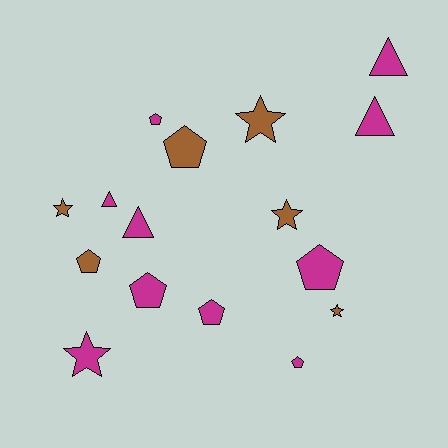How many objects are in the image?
There are 16 objects.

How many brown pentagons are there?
There are 2 brown pentagons.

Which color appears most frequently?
Magenta, with 10 objects.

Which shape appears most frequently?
Pentagon, with 7 objects.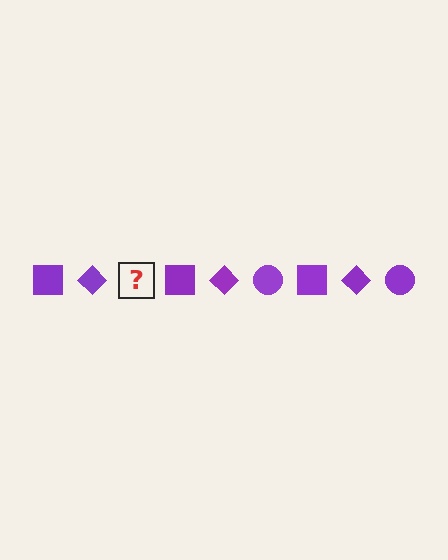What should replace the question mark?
The question mark should be replaced with a purple circle.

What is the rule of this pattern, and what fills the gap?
The rule is that the pattern cycles through square, diamond, circle shapes in purple. The gap should be filled with a purple circle.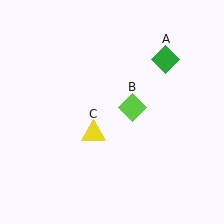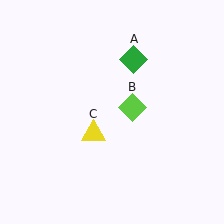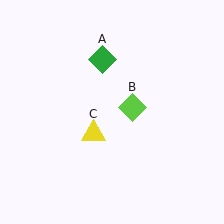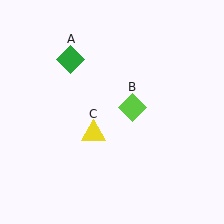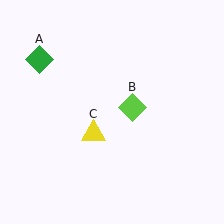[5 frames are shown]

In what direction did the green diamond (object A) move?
The green diamond (object A) moved left.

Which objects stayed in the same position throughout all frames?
Lime diamond (object B) and yellow triangle (object C) remained stationary.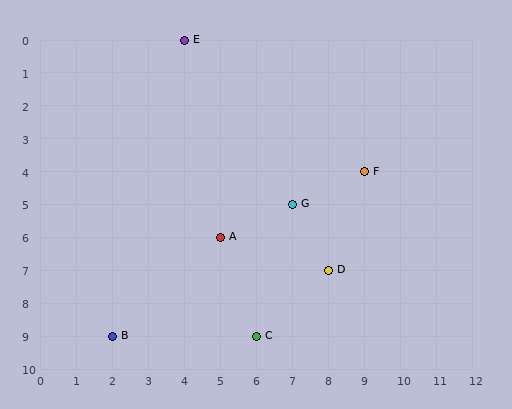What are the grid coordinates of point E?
Point E is at grid coordinates (4, 0).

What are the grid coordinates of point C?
Point C is at grid coordinates (6, 9).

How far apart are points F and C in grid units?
Points F and C are 3 columns and 5 rows apart (about 5.8 grid units diagonally).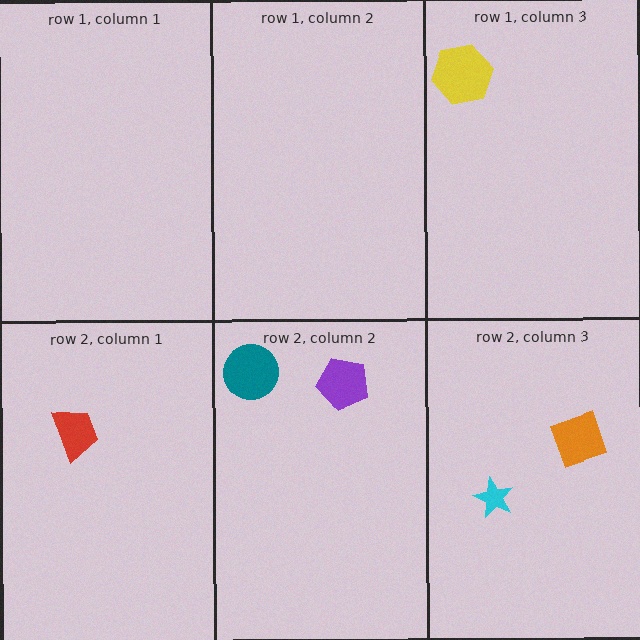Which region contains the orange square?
The row 2, column 3 region.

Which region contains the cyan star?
The row 2, column 3 region.